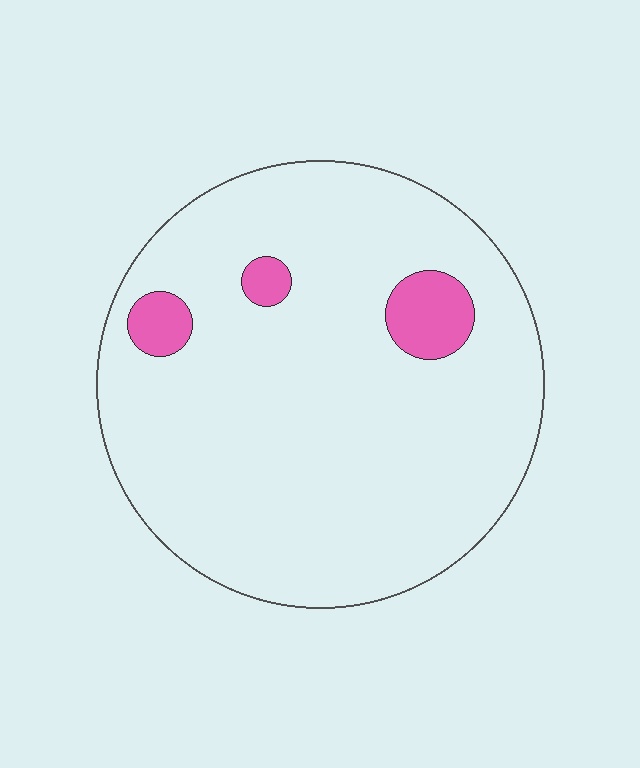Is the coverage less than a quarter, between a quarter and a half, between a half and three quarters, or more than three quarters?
Less than a quarter.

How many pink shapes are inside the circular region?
3.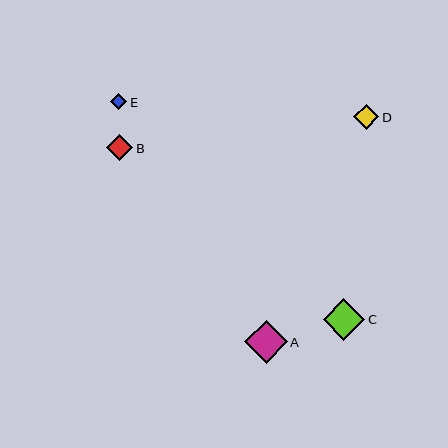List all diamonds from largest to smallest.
From largest to smallest: A, C, B, D, E.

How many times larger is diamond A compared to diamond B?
Diamond A is approximately 1.6 times the size of diamond B.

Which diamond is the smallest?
Diamond E is the smallest with a size of approximately 16 pixels.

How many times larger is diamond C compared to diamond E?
Diamond C is approximately 2.6 times the size of diamond E.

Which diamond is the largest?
Diamond A is the largest with a size of approximately 42 pixels.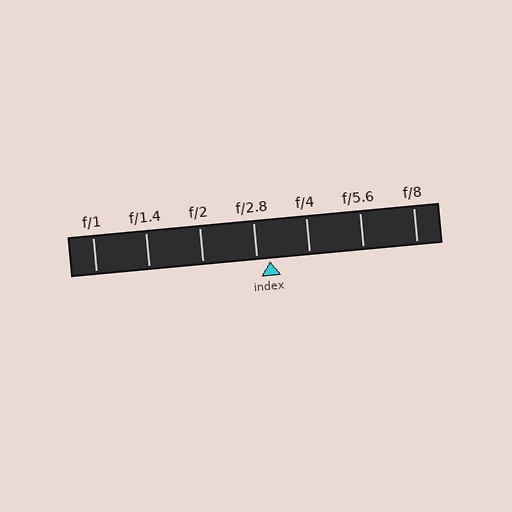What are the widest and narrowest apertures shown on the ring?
The widest aperture shown is f/1 and the narrowest is f/8.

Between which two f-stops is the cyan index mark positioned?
The index mark is between f/2.8 and f/4.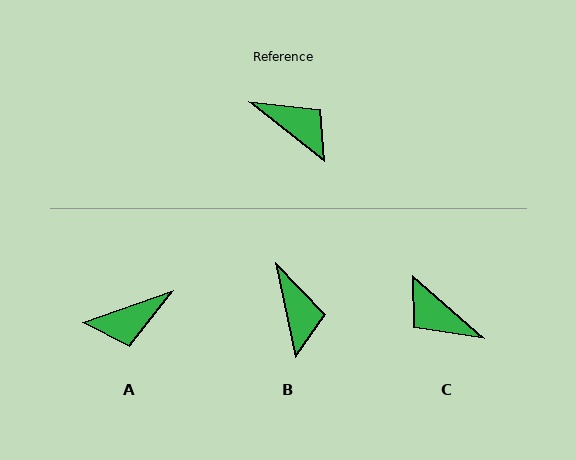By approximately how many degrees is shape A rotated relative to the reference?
Approximately 122 degrees clockwise.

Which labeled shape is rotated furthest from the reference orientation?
C, about 177 degrees away.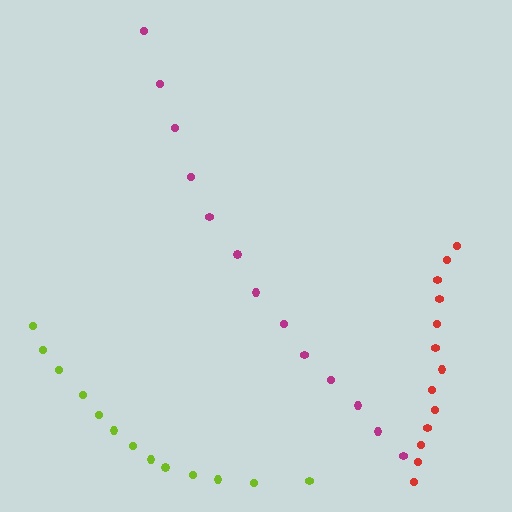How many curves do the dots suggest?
There are 3 distinct paths.